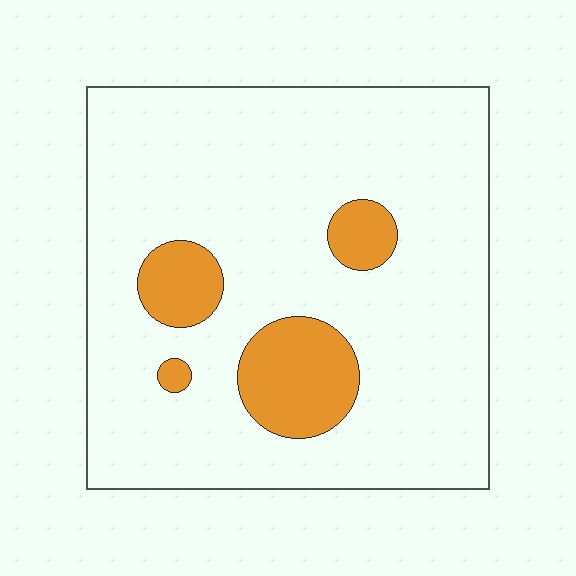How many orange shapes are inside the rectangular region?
4.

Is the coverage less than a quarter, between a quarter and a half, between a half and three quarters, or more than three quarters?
Less than a quarter.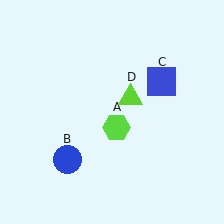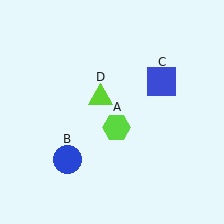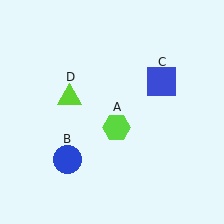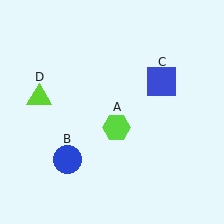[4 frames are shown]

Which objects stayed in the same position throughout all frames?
Lime hexagon (object A) and blue circle (object B) and blue square (object C) remained stationary.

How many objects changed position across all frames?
1 object changed position: lime triangle (object D).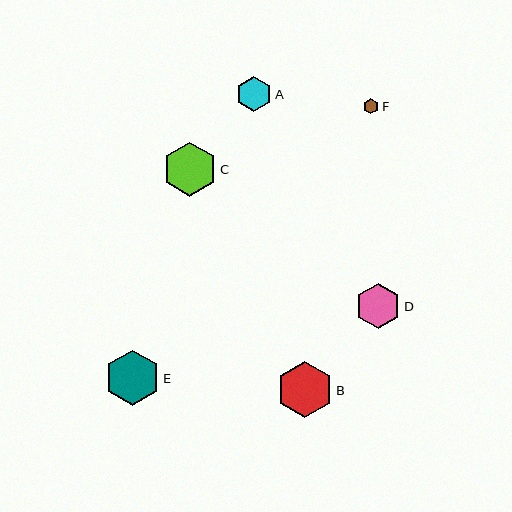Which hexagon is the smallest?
Hexagon F is the smallest with a size of approximately 16 pixels.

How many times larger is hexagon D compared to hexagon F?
Hexagon D is approximately 2.9 times the size of hexagon F.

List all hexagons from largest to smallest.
From largest to smallest: B, E, C, D, A, F.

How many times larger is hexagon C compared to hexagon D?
Hexagon C is approximately 1.2 times the size of hexagon D.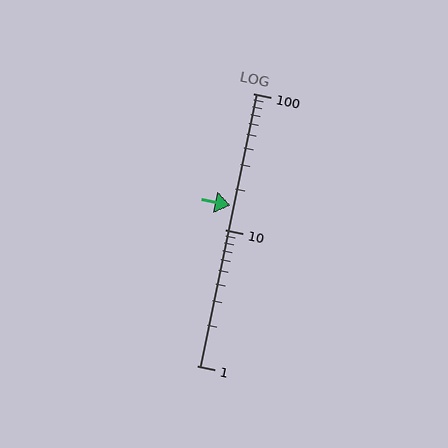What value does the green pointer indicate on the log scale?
The pointer indicates approximately 15.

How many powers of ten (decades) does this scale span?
The scale spans 2 decades, from 1 to 100.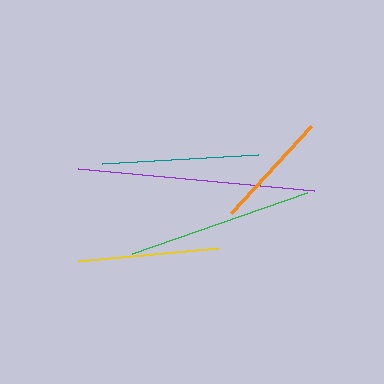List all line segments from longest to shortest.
From longest to shortest: purple, green, teal, yellow, orange.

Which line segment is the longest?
The purple line is the longest at approximately 237 pixels.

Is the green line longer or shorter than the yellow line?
The green line is longer than the yellow line.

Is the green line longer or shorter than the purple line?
The purple line is longer than the green line.